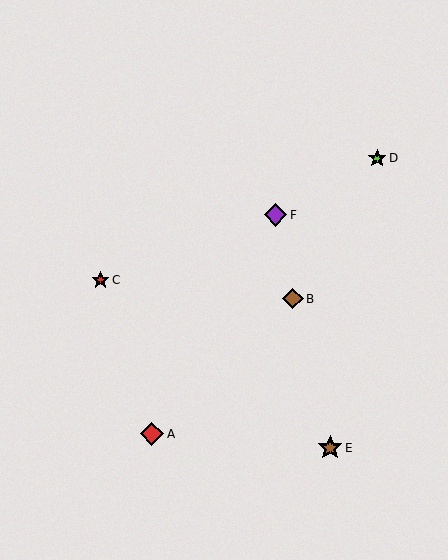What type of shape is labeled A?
Shape A is a red diamond.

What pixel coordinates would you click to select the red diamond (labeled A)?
Click at (152, 434) to select the red diamond A.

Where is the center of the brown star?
The center of the brown star is at (330, 448).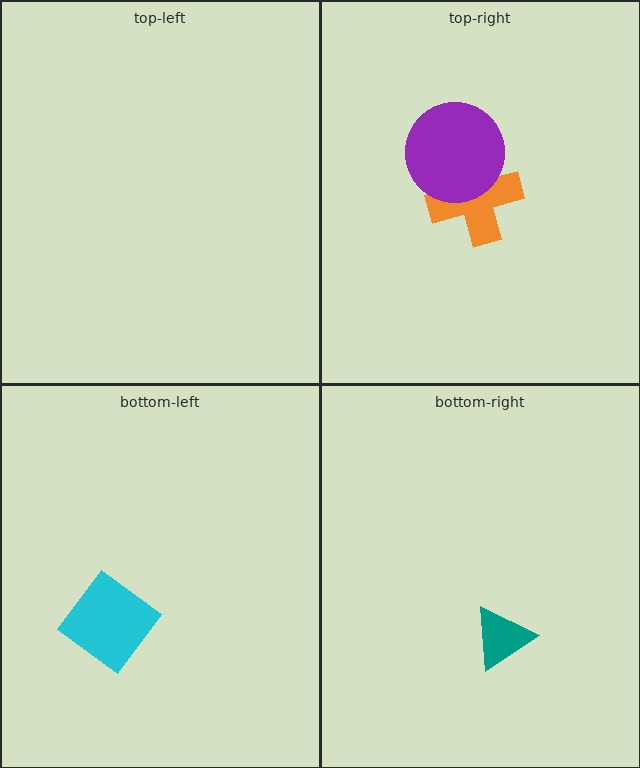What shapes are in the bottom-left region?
The cyan diamond.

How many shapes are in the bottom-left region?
1.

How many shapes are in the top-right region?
2.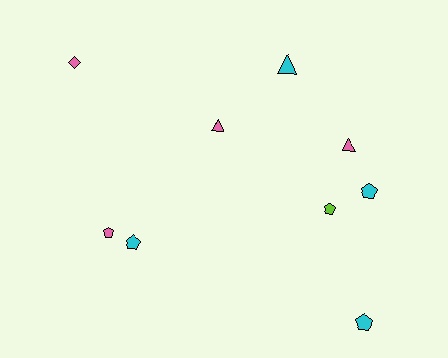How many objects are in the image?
There are 9 objects.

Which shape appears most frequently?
Pentagon, with 5 objects.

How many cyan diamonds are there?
There are no cyan diamonds.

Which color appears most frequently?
Cyan, with 4 objects.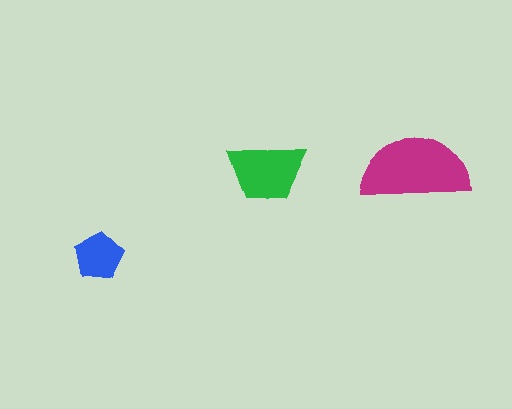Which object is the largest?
The magenta semicircle.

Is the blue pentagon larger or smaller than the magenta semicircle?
Smaller.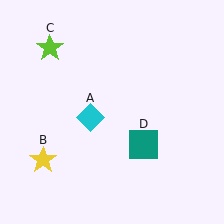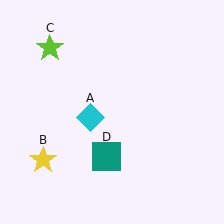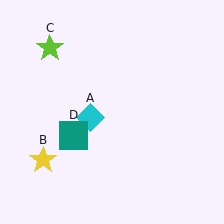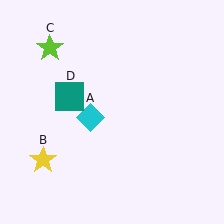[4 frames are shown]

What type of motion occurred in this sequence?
The teal square (object D) rotated clockwise around the center of the scene.